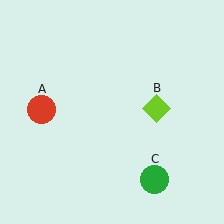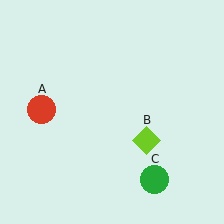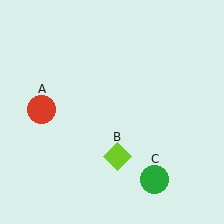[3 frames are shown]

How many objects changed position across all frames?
1 object changed position: lime diamond (object B).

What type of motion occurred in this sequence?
The lime diamond (object B) rotated clockwise around the center of the scene.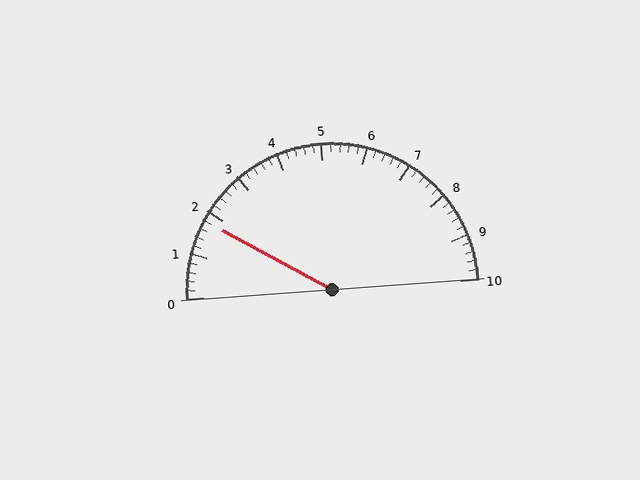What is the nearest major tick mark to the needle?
The nearest major tick mark is 2.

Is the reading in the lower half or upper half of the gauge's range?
The reading is in the lower half of the range (0 to 10).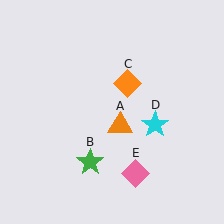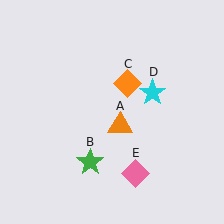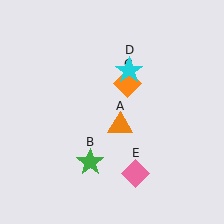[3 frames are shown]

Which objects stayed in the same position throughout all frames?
Orange triangle (object A) and green star (object B) and orange diamond (object C) and pink diamond (object E) remained stationary.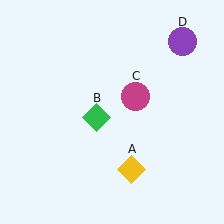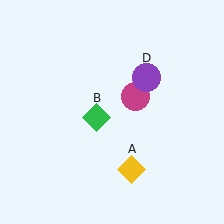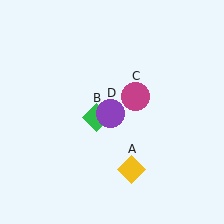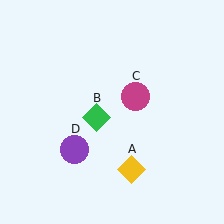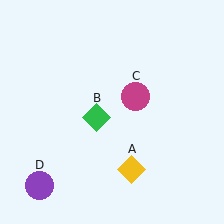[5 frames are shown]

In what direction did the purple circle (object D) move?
The purple circle (object D) moved down and to the left.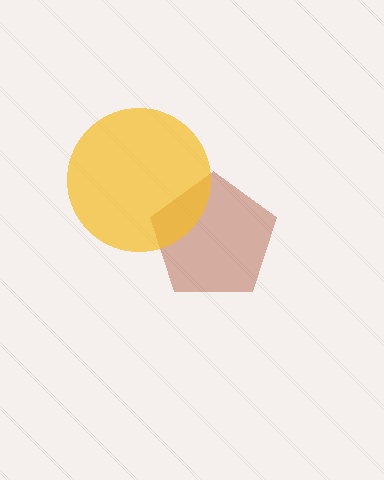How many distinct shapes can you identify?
There are 2 distinct shapes: a brown pentagon, a yellow circle.